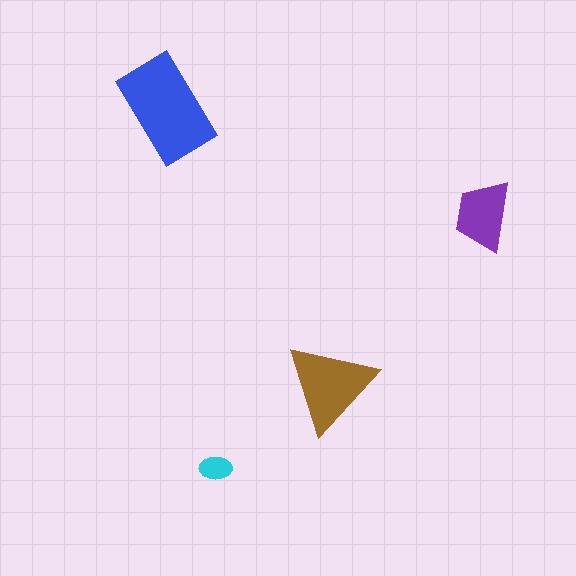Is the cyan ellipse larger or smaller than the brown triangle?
Smaller.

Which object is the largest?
The blue rectangle.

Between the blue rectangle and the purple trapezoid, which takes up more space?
The blue rectangle.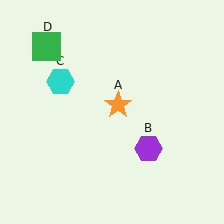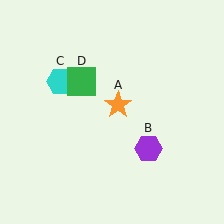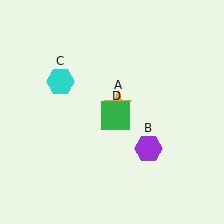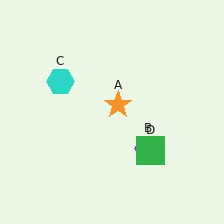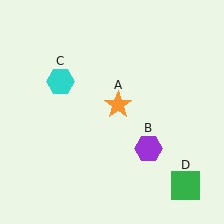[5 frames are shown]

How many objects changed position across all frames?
1 object changed position: green square (object D).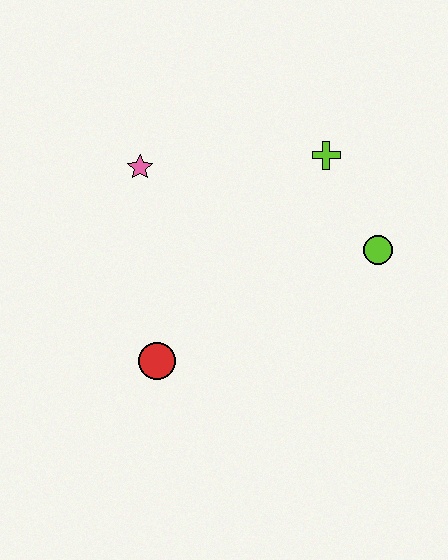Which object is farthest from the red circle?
The lime cross is farthest from the red circle.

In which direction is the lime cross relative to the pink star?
The lime cross is to the right of the pink star.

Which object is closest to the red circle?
The pink star is closest to the red circle.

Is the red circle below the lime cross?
Yes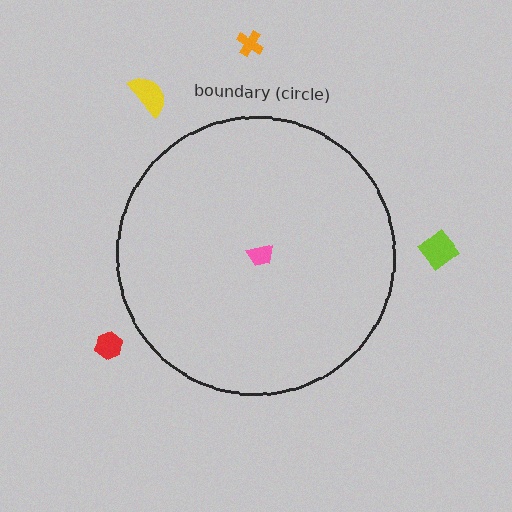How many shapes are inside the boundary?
1 inside, 4 outside.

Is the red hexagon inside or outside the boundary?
Outside.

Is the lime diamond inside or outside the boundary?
Outside.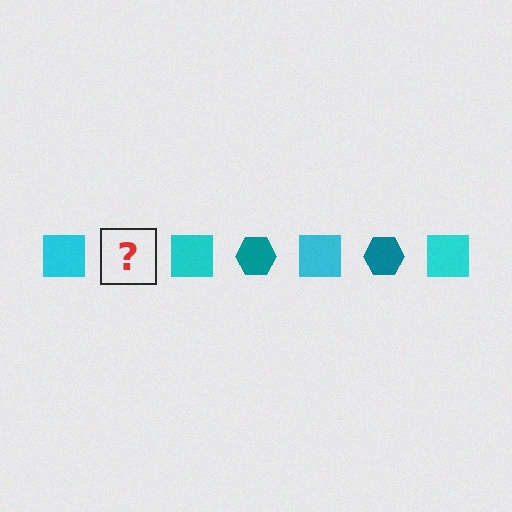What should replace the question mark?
The question mark should be replaced with a teal hexagon.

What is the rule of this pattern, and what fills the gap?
The rule is that the pattern alternates between cyan square and teal hexagon. The gap should be filled with a teal hexagon.